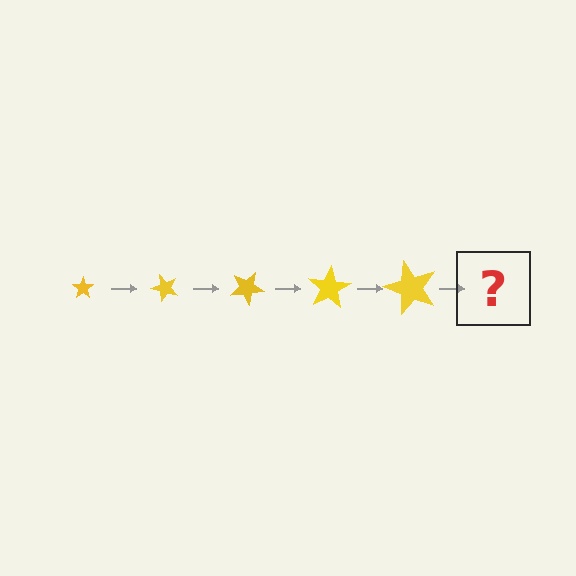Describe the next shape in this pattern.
It should be a star, larger than the previous one and rotated 250 degrees from the start.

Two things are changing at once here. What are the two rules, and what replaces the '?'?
The two rules are that the star grows larger each step and it rotates 50 degrees each step. The '?' should be a star, larger than the previous one and rotated 250 degrees from the start.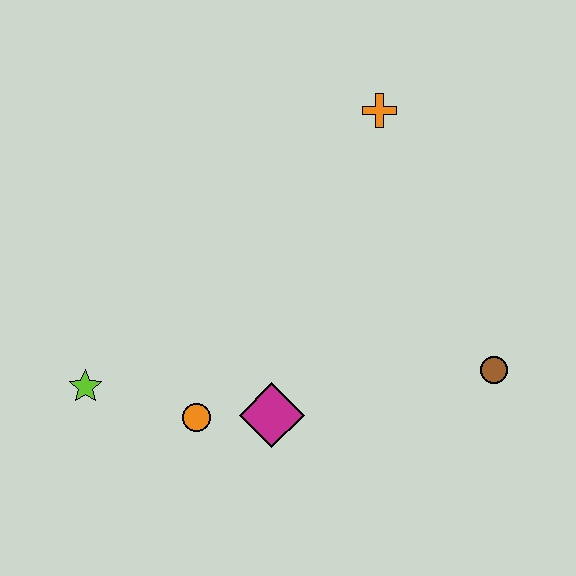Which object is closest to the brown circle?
The magenta diamond is closest to the brown circle.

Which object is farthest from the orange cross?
The lime star is farthest from the orange cross.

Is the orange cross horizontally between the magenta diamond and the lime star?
No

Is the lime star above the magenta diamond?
Yes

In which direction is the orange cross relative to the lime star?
The orange cross is to the right of the lime star.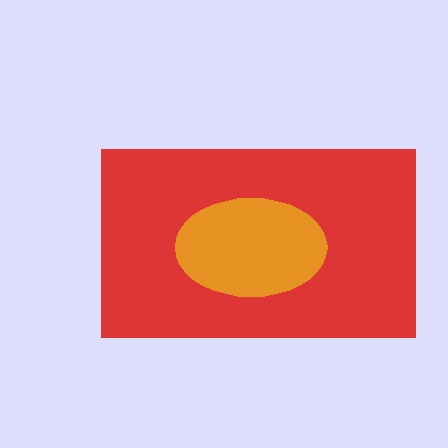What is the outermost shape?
The red rectangle.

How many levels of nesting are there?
2.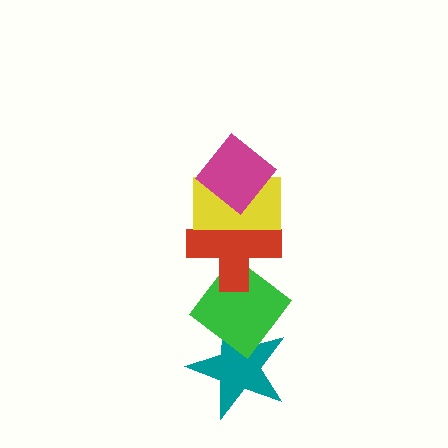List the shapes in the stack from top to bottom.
From top to bottom: the magenta diamond, the yellow rectangle, the red cross, the green diamond, the teal star.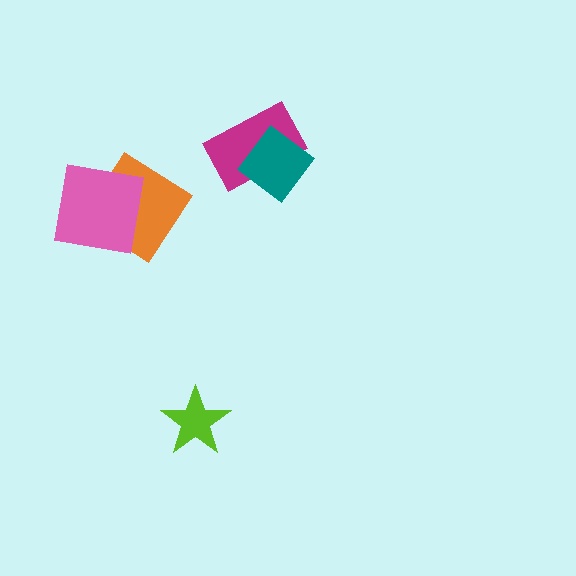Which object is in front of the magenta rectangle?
The teal diamond is in front of the magenta rectangle.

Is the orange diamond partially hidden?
Yes, it is partially covered by another shape.